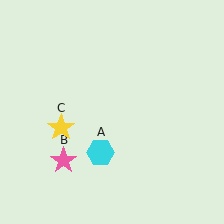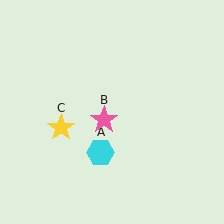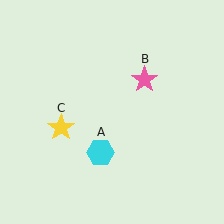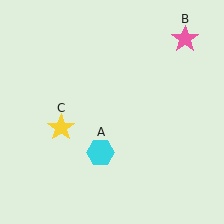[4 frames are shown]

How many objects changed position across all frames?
1 object changed position: pink star (object B).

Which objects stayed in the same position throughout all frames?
Cyan hexagon (object A) and yellow star (object C) remained stationary.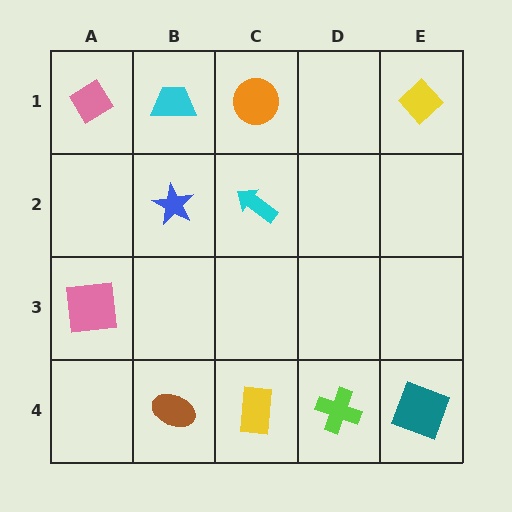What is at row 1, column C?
An orange circle.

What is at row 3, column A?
A pink square.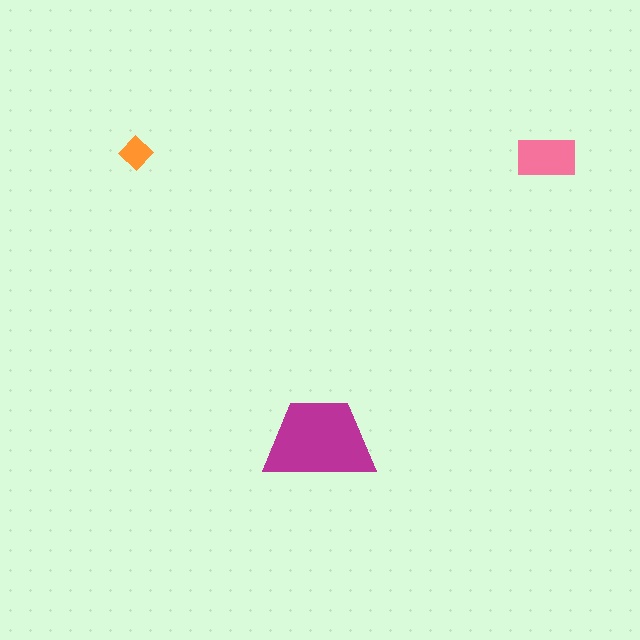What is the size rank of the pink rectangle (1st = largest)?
2nd.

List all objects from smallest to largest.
The orange diamond, the pink rectangle, the magenta trapezoid.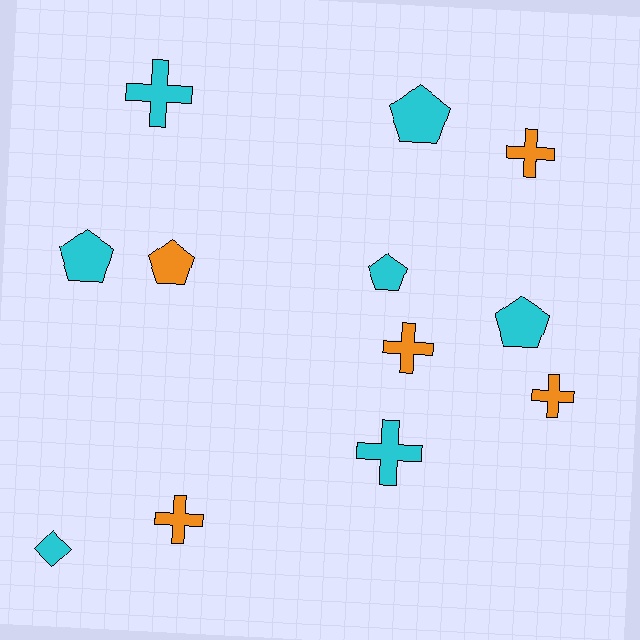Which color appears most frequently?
Cyan, with 7 objects.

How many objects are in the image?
There are 12 objects.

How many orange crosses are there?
There are 4 orange crosses.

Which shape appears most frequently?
Cross, with 6 objects.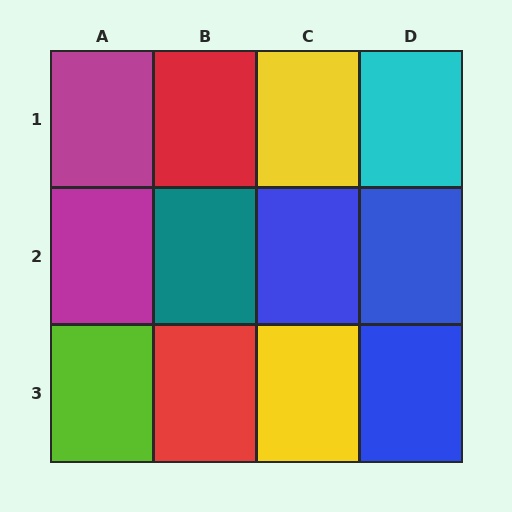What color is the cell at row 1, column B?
Red.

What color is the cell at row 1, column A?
Magenta.